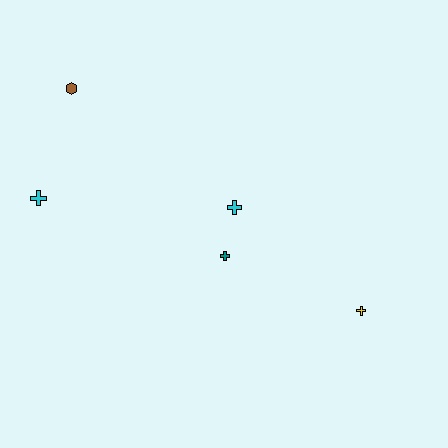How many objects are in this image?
There are 5 objects.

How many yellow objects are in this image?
There is 1 yellow object.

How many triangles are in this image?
There are no triangles.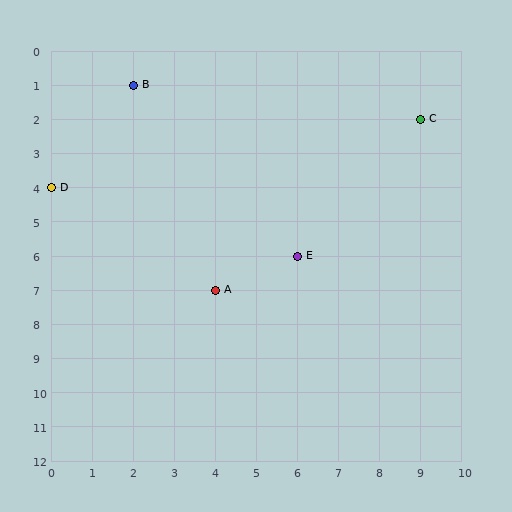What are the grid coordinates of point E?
Point E is at grid coordinates (6, 6).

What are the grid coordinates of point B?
Point B is at grid coordinates (2, 1).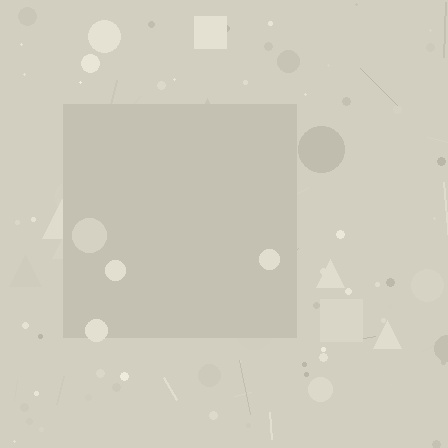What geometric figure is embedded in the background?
A square is embedded in the background.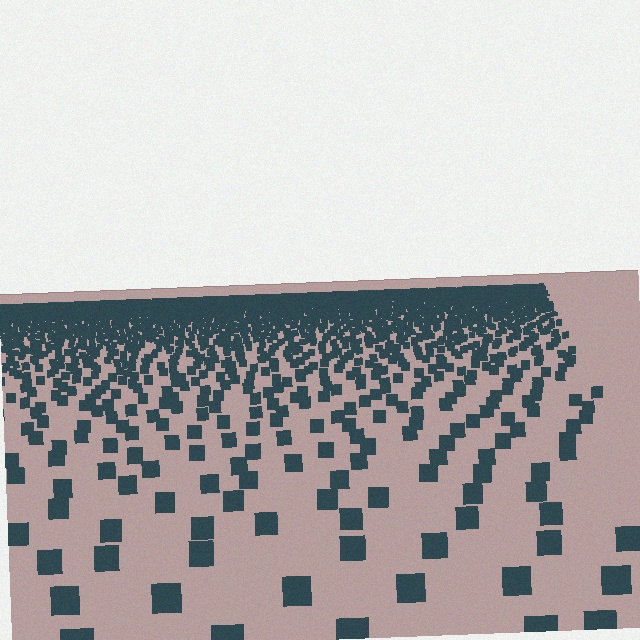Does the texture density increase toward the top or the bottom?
Density increases toward the top.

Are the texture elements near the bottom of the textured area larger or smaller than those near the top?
Larger. Near the bottom, elements are closer to the viewer and appear at a bigger on-screen size.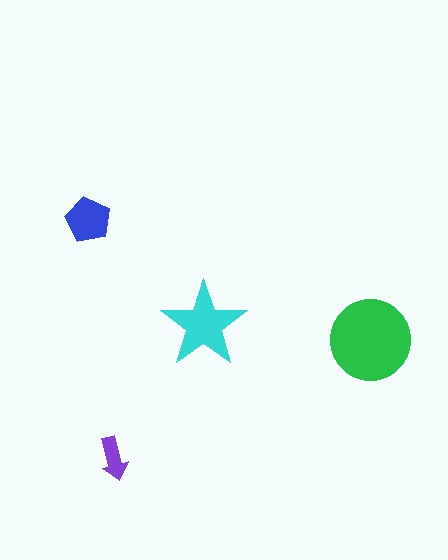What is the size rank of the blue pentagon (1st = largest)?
3rd.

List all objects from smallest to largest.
The purple arrow, the blue pentagon, the cyan star, the green circle.